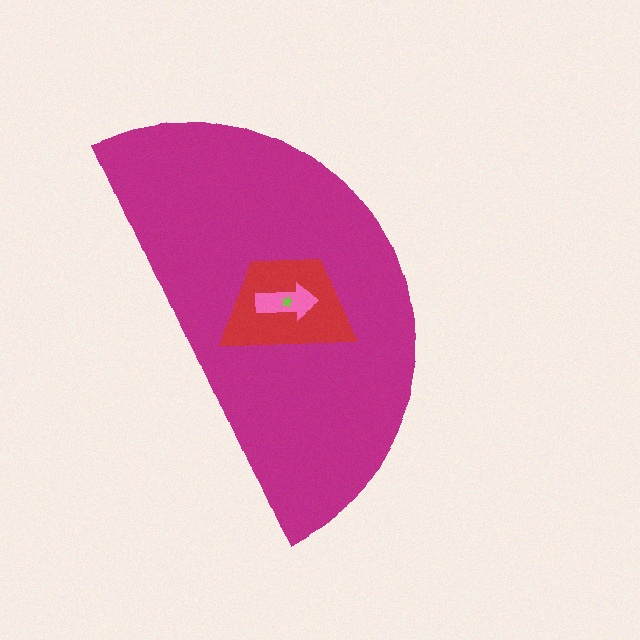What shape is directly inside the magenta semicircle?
The red trapezoid.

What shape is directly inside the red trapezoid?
The pink arrow.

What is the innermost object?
The lime star.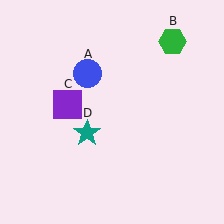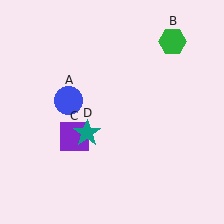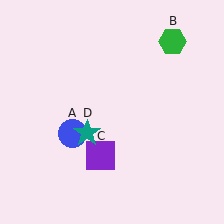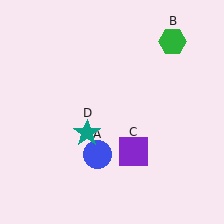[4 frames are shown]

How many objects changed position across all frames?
2 objects changed position: blue circle (object A), purple square (object C).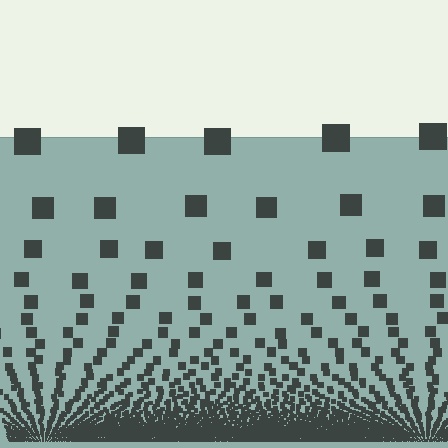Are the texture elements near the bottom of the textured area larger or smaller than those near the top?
Smaller. The gradient is inverted — elements near the bottom are smaller and denser.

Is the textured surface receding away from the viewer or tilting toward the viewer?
The surface appears to tilt toward the viewer. Texture elements get larger and sparser toward the top.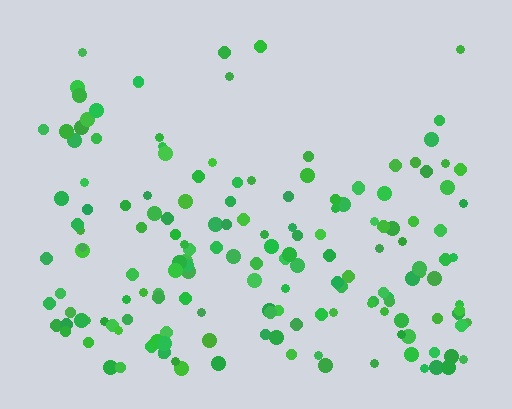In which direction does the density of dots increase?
From top to bottom, with the bottom side densest.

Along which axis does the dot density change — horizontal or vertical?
Vertical.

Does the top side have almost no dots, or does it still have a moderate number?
Still a moderate number, just noticeably fewer than the bottom.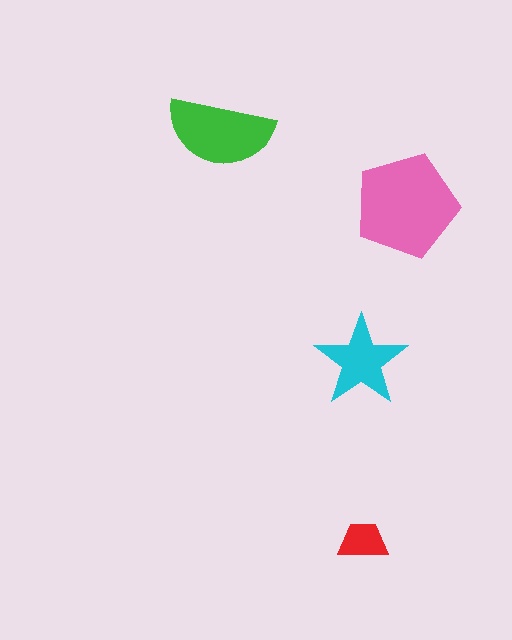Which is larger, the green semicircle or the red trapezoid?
The green semicircle.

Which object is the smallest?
The red trapezoid.